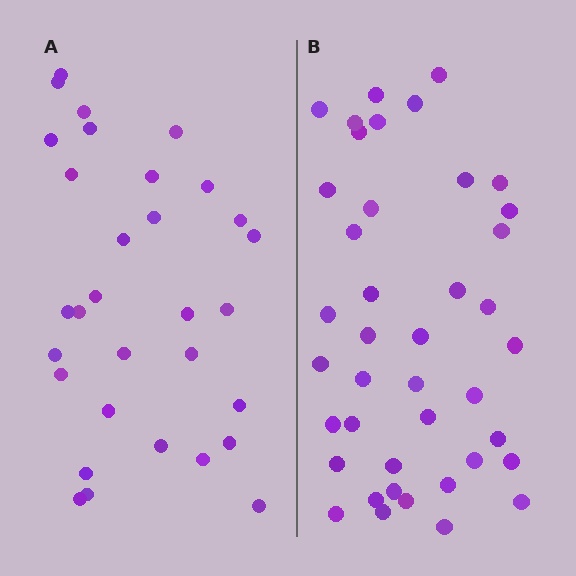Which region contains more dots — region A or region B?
Region B (the right region) has more dots.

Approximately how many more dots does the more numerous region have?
Region B has roughly 10 or so more dots than region A.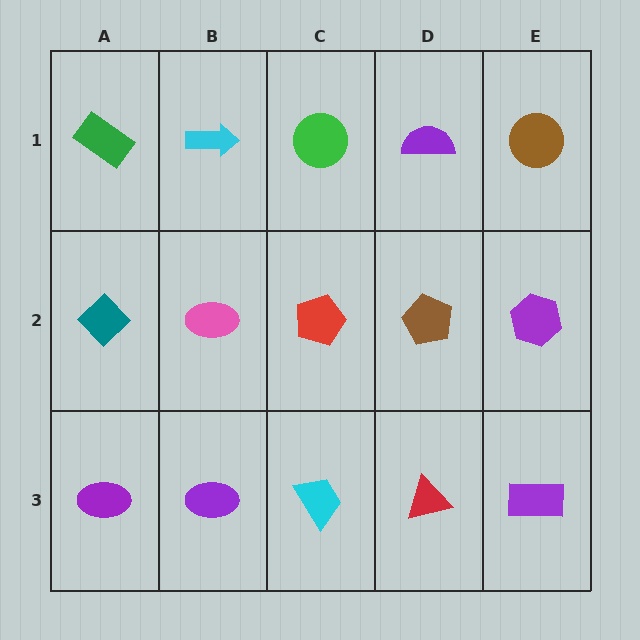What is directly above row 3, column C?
A red pentagon.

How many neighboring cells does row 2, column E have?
3.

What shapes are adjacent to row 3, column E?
A purple hexagon (row 2, column E), a red triangle (row 3, column D).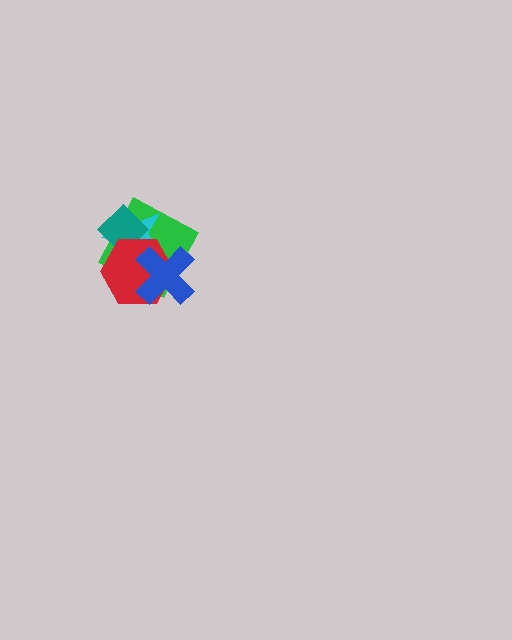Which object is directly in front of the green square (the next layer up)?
The cyan star is directly in front of the green square.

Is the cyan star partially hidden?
Yes, it is partially covered by another shape.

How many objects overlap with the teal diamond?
3 objects overlap with the teal diamond.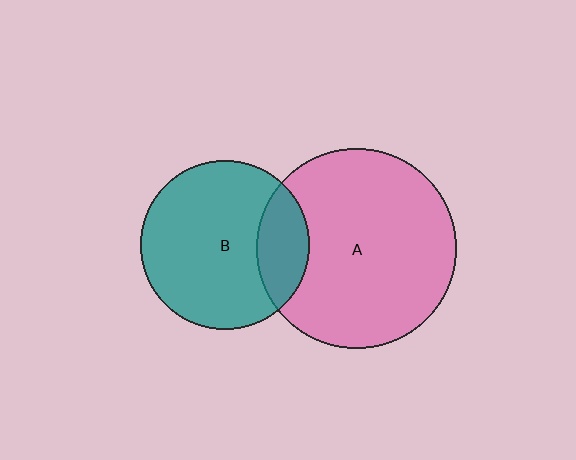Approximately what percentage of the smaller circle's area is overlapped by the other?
Approximately 20%.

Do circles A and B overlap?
Yes.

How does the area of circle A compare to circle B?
Approximately 1.4 times.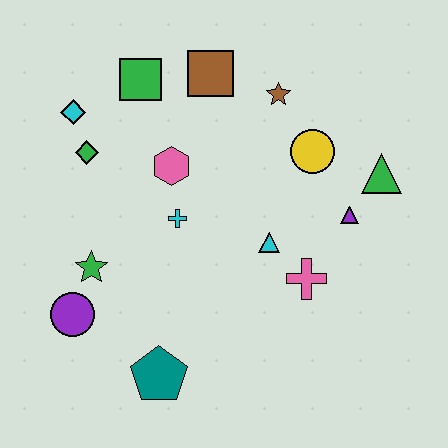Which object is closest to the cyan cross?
The pink hexagon is closest to the cyan cross.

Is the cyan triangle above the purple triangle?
No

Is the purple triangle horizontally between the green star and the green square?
No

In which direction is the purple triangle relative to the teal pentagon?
The purple triangle is to the right of the teal pentagon.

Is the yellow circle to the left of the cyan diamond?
No